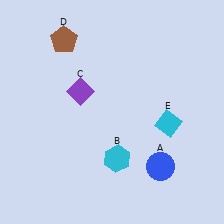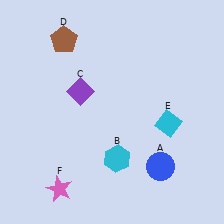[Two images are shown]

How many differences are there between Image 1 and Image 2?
There is 1 difference between the two images.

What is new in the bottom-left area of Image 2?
A pink star (F) was added in the bottom-left area of Image 2.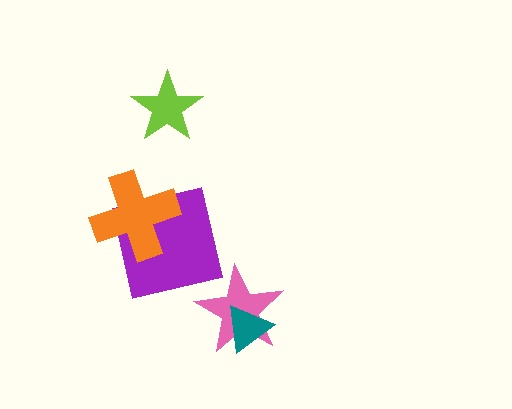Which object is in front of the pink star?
The teal triangle is in front of the pink star.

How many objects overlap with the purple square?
1 object overlaps with the purple square.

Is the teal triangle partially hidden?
No, no other shape covers it.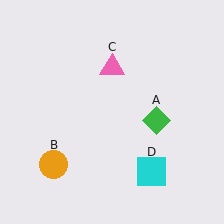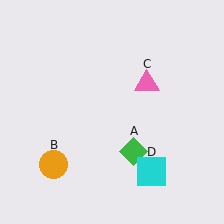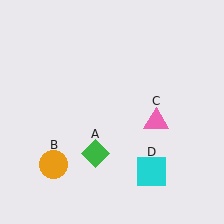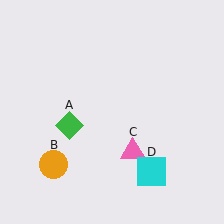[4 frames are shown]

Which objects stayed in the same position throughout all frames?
Orange circle (object B) and cyan square (object D) remained stationary.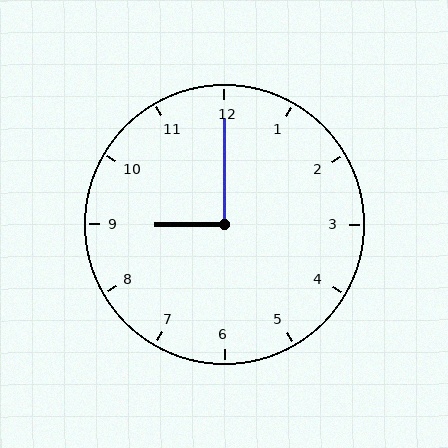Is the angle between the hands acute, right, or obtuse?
It is right.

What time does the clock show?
9:00.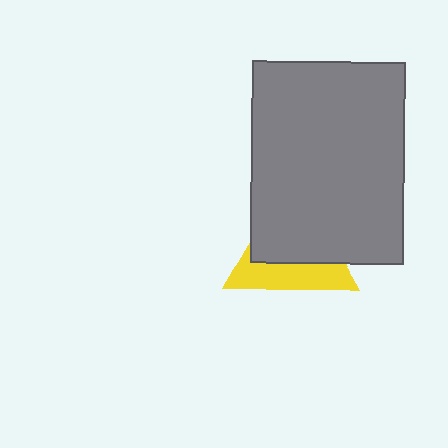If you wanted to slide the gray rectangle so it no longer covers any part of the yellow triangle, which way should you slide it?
Slide it up — that is the most direct way to separate the two shapes.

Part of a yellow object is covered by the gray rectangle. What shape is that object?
It is a triangle.